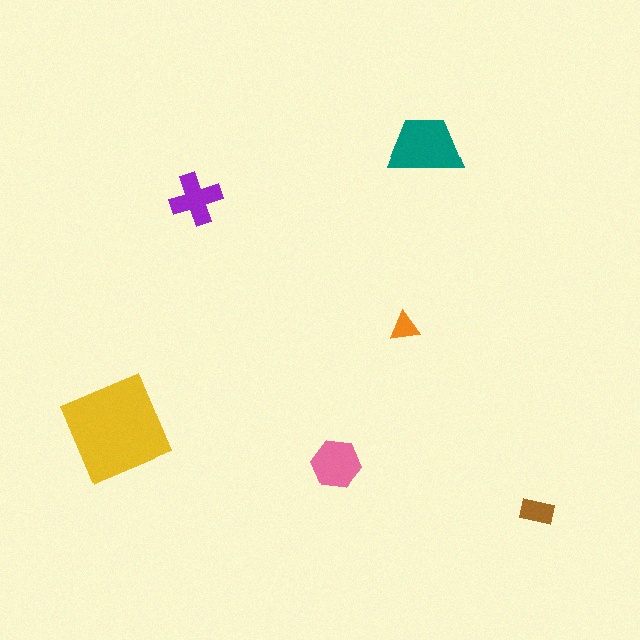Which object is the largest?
The yellow diamond.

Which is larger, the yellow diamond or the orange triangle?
The yellow diamond.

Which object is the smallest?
The orange triangle.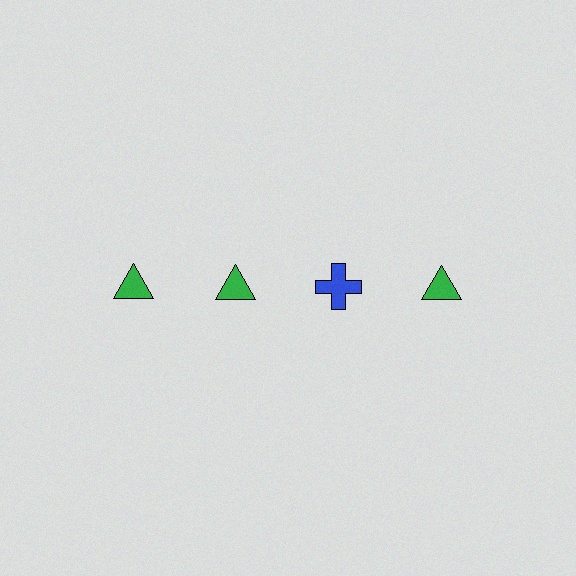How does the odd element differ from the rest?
It differs in both color (blue instead of green) and shape (cross instead of triangle).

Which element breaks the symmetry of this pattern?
The blue cross in the top row, center column breaks the symmetry. All other shapes are green triangles.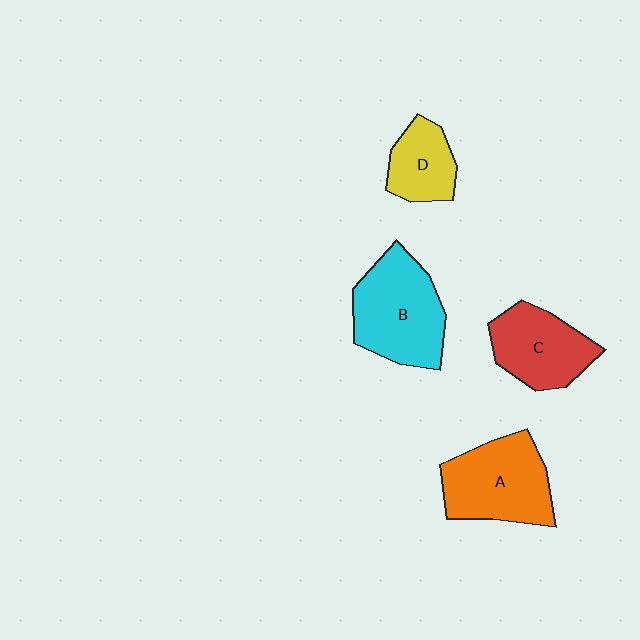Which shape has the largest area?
Shape B (cyan).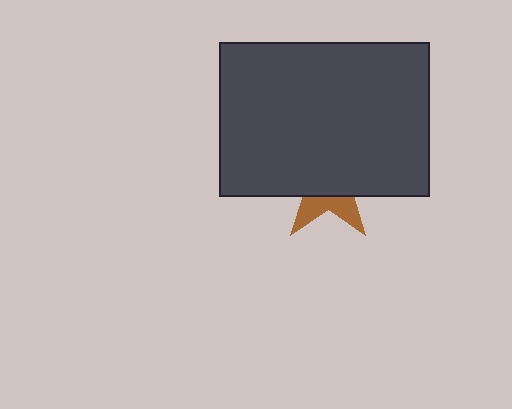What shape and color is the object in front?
The object in front is a dark gray rectangle.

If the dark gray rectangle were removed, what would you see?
You would see the complete brown star.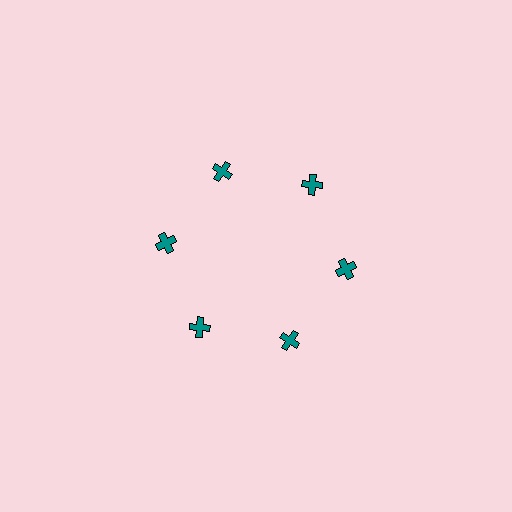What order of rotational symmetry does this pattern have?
This pattern has 6-fold rotational symmetry.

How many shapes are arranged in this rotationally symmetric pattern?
There are 6 shapes, arranged in 6 groups of 1.